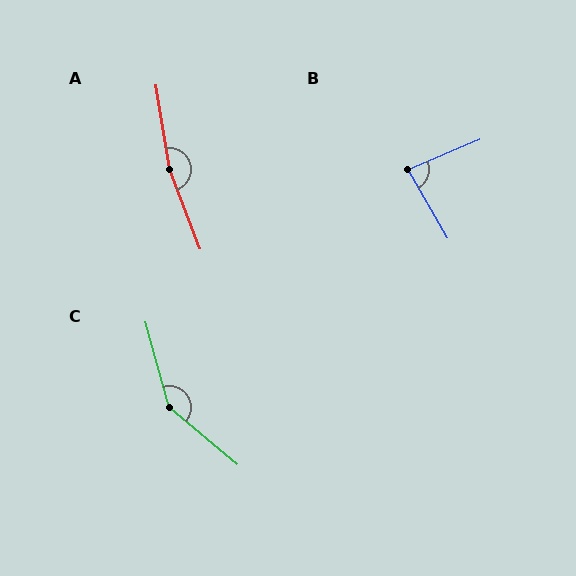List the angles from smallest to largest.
B (82°), C (145°), A (168°).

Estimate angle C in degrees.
Approximately 145 degrees.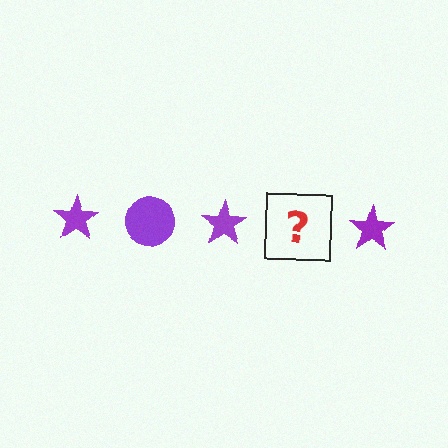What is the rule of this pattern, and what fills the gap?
The rule is that the pattern cycles through star, circle shapes in purple. The gap should be filled with a purple circle.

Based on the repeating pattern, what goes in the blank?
The blank should be a purple circle.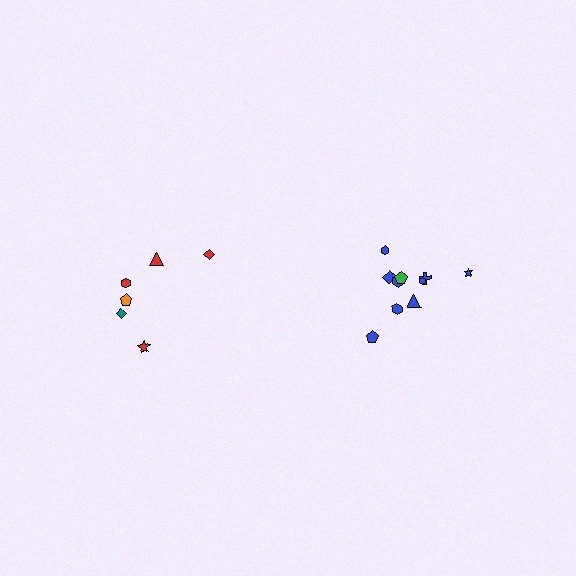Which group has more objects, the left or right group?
The right group.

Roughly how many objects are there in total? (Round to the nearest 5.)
Roughly 15 objects in total.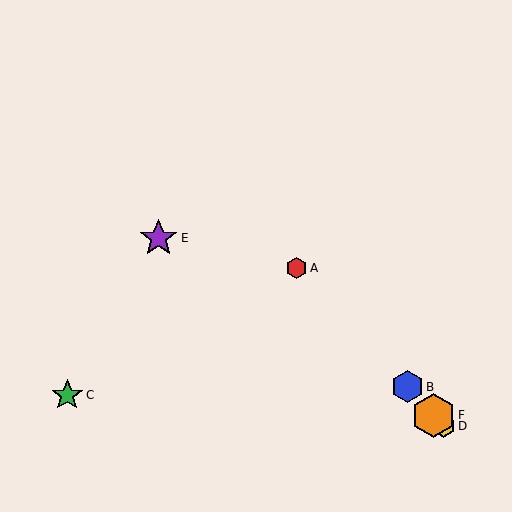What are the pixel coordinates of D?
Object D is at (444, 426).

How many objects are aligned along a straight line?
4 objects (A, B, D, F) are aligned along a straight line.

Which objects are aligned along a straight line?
Objects A, B, D, F are aligned along a straight line.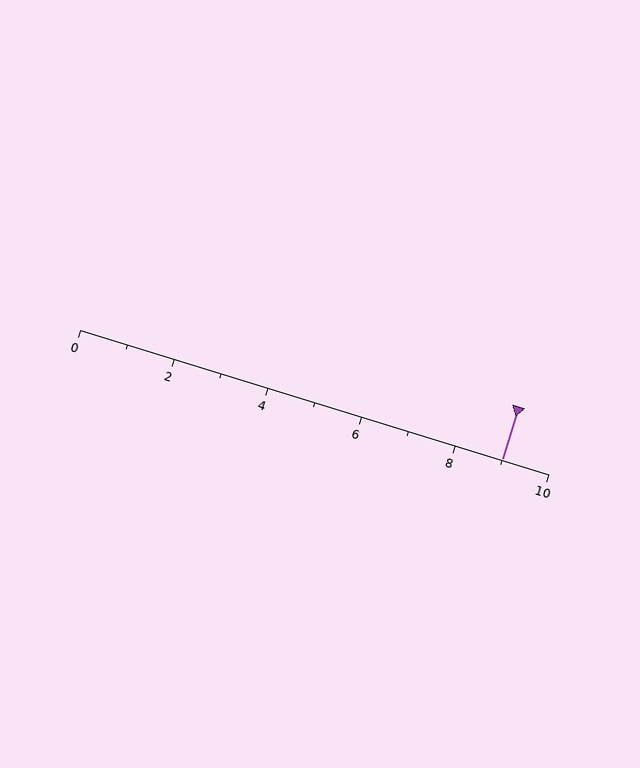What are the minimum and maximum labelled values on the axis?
The axis runs from 0 to 10.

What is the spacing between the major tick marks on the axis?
The major ticks are spaced 2 apart.